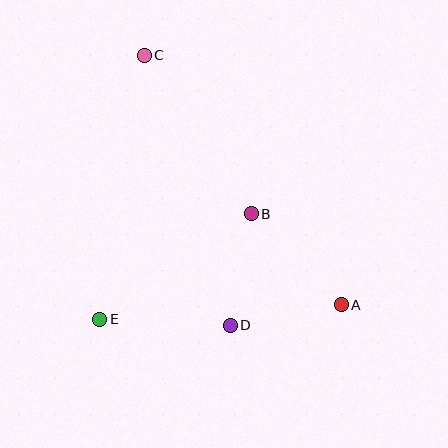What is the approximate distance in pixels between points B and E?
The distance between B and E is approximately 185 pixels.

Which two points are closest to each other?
Points A and D are closest to each other.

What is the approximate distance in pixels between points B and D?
The distance between B and D is approximately 114 pixels.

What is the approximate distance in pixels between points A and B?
The distance between A and B is approximately 128 pixels.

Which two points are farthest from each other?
Points A and C are farthest from each other.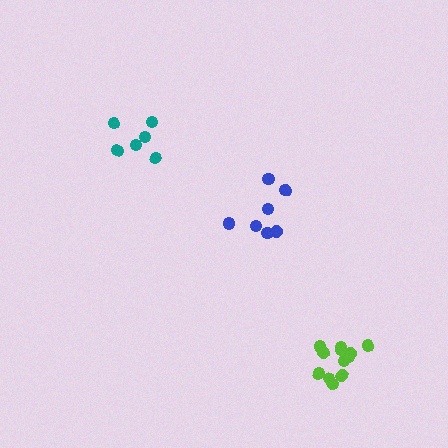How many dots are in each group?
Group 1: 12 dots, Group 2: 6 dots, Group 3: 7 dots (25 total).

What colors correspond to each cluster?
The clusters are colored: lime, teal, blue.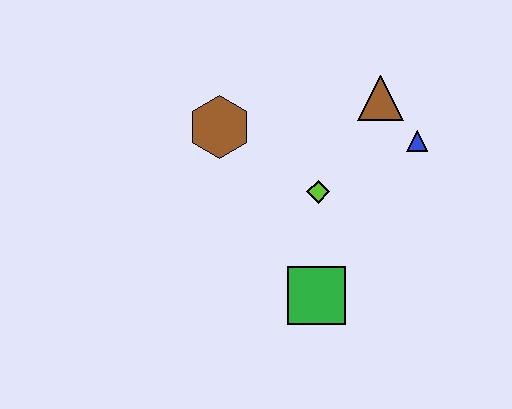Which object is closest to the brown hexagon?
The lime diamond is closest to the brown hexagon.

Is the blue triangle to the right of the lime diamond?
Yes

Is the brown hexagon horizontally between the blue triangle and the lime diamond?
No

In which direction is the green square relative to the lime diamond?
The green square is below the lime diamond.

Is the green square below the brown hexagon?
Yes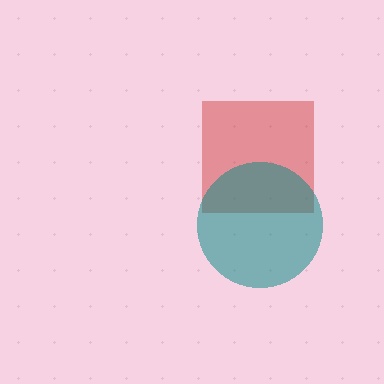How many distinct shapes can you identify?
There are 2 distinct shapes: a red square, a teal circle.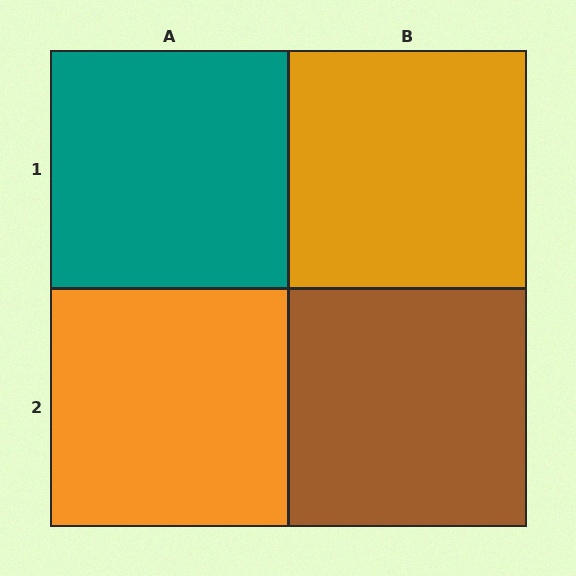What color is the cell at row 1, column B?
Orange.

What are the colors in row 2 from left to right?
Orange, brown.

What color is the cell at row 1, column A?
Teal.